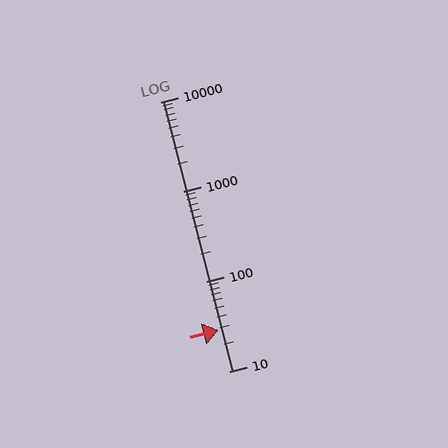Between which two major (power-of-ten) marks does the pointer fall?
The pointer is between 10 and 100.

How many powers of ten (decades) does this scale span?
The scale spans 3 decades, from 10 to 10000.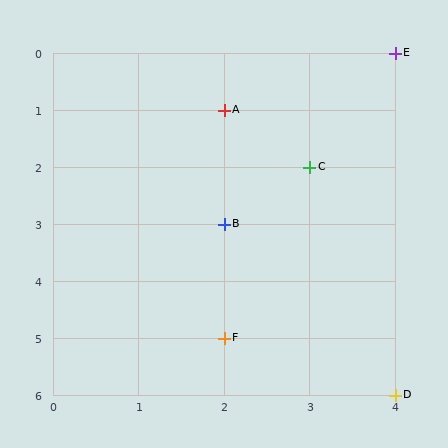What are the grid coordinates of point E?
Point E is at grid coordinates (4, 0).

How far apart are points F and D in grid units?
Points F and D are 2 columns and 1 row apart (about 2.2 grid units diagonally).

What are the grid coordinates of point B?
Point B is at grid coordinates (2, 3).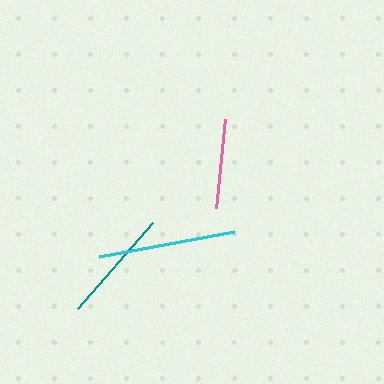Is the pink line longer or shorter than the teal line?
The teal line is longer than the pink line.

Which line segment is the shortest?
The pink line is the shortest at approximately 89 pixels.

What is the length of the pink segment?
The pink segment is approximately 89 pixels long.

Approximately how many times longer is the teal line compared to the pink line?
The teal line is approximately 1.3 times the length of the pink line.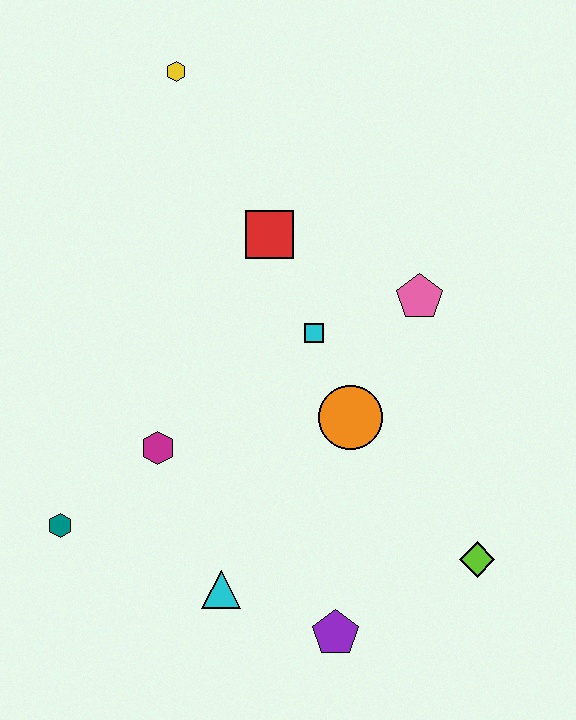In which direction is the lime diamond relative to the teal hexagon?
The lime diamond is to the right of the teal hexagon.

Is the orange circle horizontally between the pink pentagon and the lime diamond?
No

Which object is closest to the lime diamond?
The purple pentagon is closest to the lime diamond.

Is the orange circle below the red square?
Yes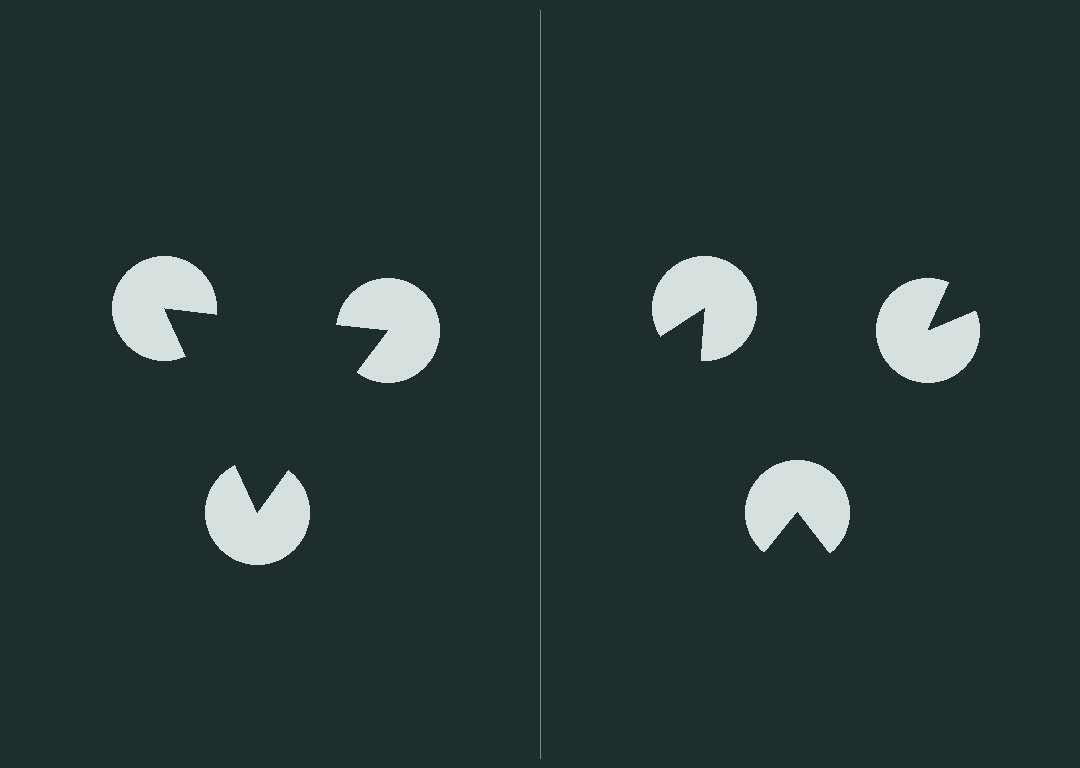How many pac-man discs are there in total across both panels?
6 — 3 on each side.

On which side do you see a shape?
An illusory triangle appears on the left side. On the right side the wedge cuts are rotated, so no coherent shape forms.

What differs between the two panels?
The pac-man discs are positioned identically on both sides; only the wedge orientations differ. On the left they align to a triangle; on the right they are misaligned.